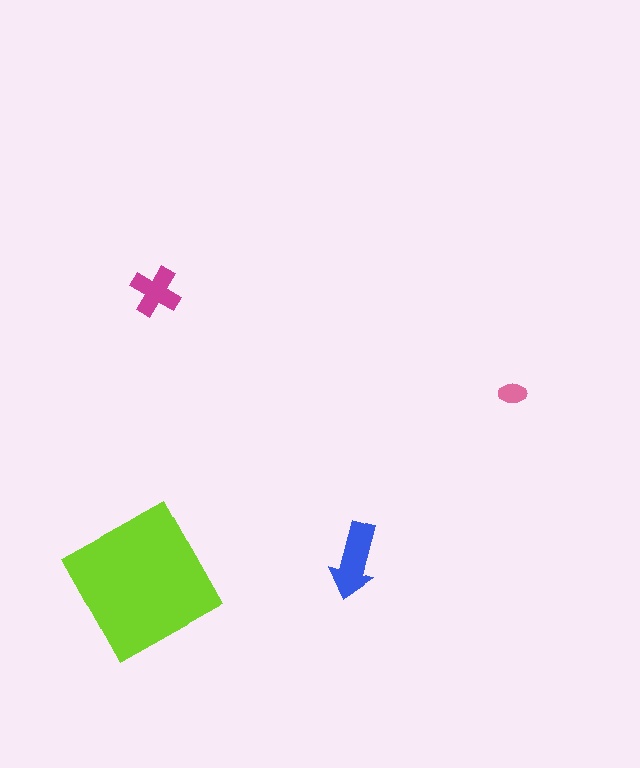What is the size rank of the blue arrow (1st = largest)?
2nd.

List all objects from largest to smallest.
The lime square, the blue arrow, the magenta cross, the pink ellipse.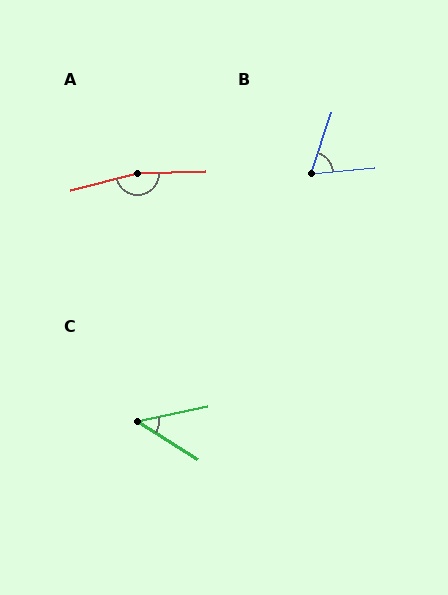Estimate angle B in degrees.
Approximately 66 degrees.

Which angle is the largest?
A, at approximately 168 degrees.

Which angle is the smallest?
C, at approximately 44 degrees.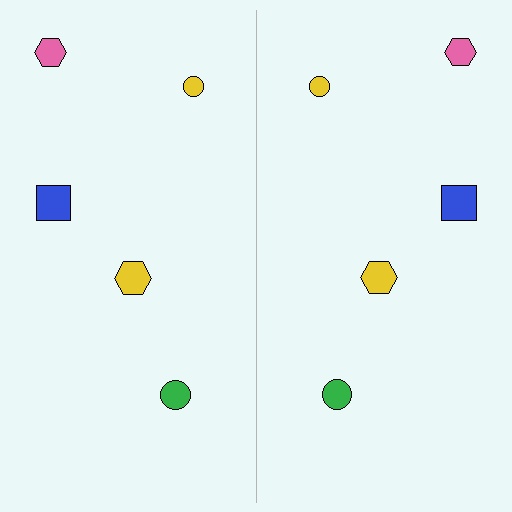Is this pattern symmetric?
Yes, this pattern has bilateral (reflection) symmetry.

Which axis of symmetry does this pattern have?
The pattern has a vertical axis of symmetry running through the center of the image.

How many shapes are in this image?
There are 10 shapes in this image.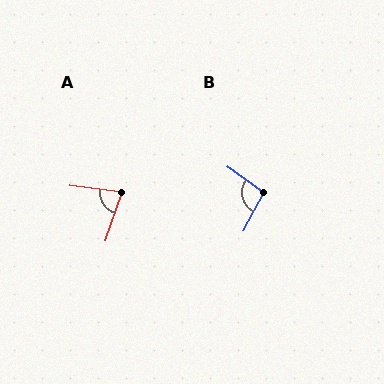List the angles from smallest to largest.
A (79°), B (98°).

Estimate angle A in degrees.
Approximately 79 degrees.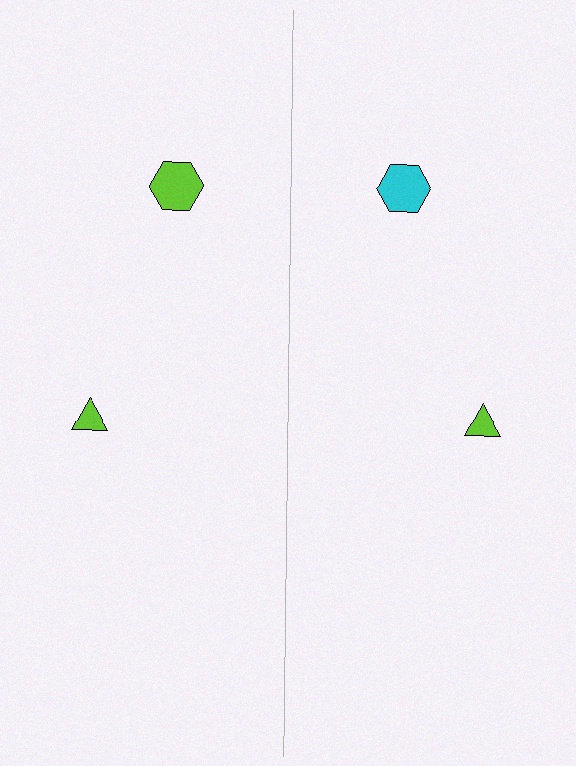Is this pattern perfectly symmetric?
No, the pattern is not perfectly symmetric. The cyan hexagon on the right side breaks the symmetry — its mirror counterpart is lime.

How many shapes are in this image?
There are 4 shapes in this image.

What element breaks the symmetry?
The cyan hexagon on the right side breaks the symmetry — its mirror counterpart is lime.